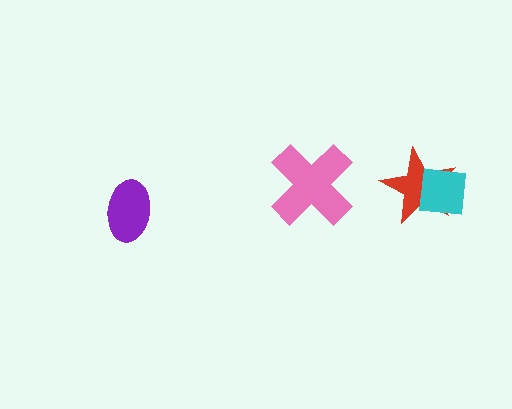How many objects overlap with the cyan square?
1 object overlaps with the cyan square.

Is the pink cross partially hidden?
No, no other shape covers it.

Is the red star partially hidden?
Yes, it is partially covered by another shape.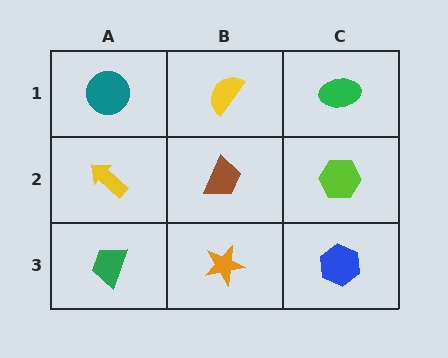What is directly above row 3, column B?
A brown trapezoid.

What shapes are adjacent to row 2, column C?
A green ellipse (row 1, column C), a blue hexagon (row 3, column C), a brown trapezoid (row 2, column B).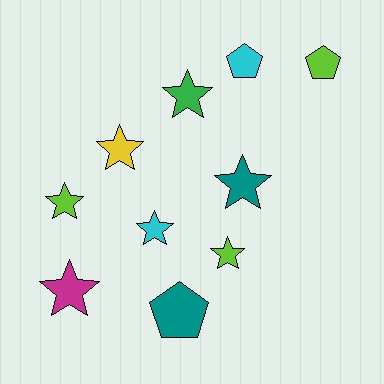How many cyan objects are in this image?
There are 2 cyan objects.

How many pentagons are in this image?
There are 3 pentagons.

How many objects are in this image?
There are 10 objects.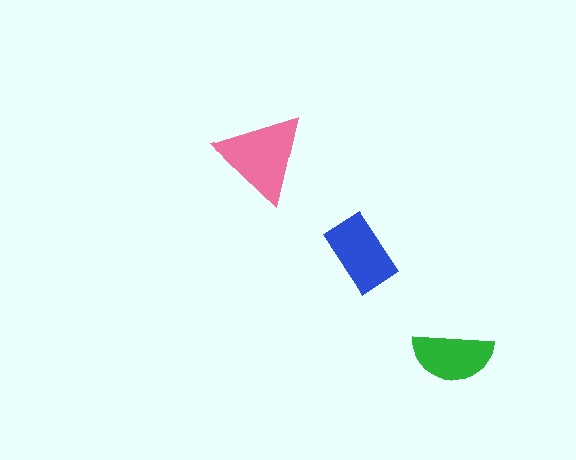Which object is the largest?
The pink triangle.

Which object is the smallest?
The green semicircle.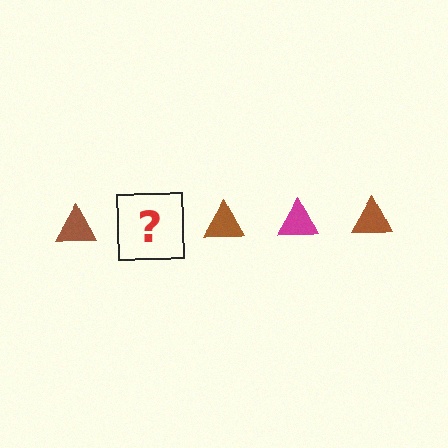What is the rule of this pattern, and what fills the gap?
The rule is that the pattern cycles through brown, magenta triangles. The gap should be filled with a magenta triangle.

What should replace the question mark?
The question mark should be replaced with a magenta triangle.